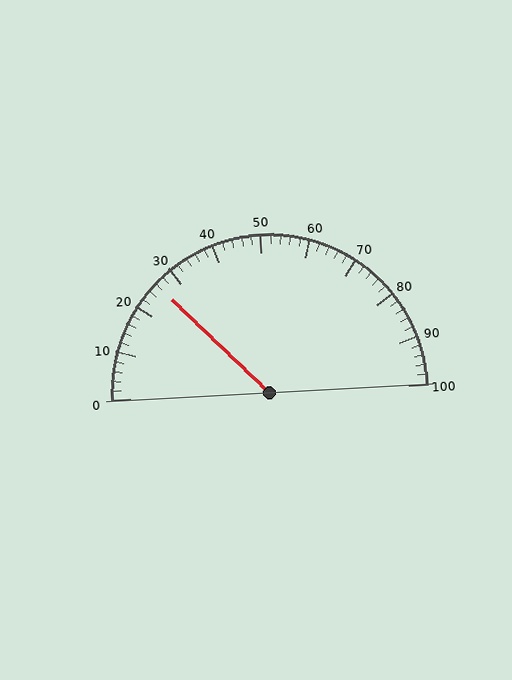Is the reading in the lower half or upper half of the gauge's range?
The reading is in the lower half of the range (0 to 100).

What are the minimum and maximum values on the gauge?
The gauge ranges from 0 to 100.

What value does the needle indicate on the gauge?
The needle indicates approximately 26.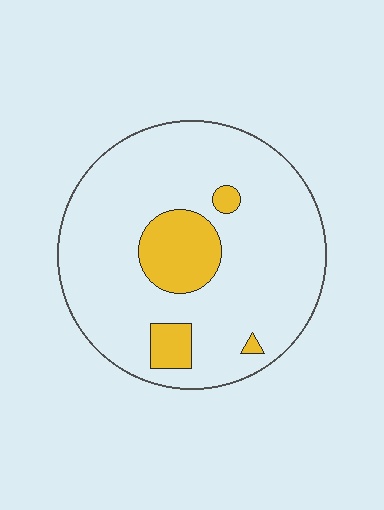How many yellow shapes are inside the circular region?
4.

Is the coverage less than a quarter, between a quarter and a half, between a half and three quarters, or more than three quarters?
Less than a quarter.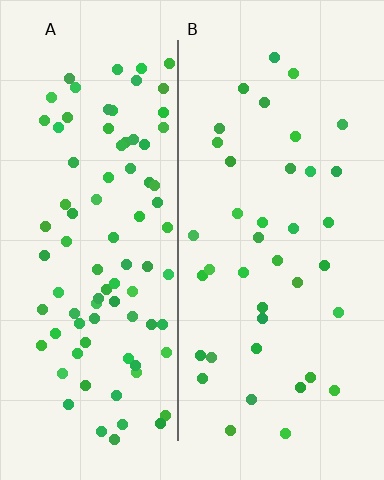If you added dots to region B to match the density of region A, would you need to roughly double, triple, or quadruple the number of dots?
Approximately double.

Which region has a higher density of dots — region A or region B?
A (the left).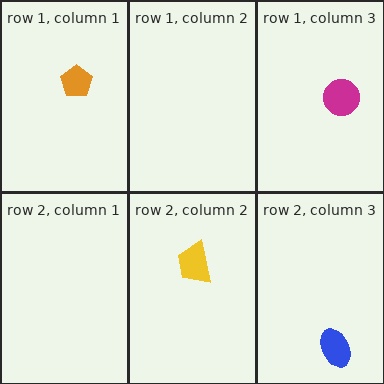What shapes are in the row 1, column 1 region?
The orange pentagon.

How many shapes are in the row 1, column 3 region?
1.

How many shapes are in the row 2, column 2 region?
1.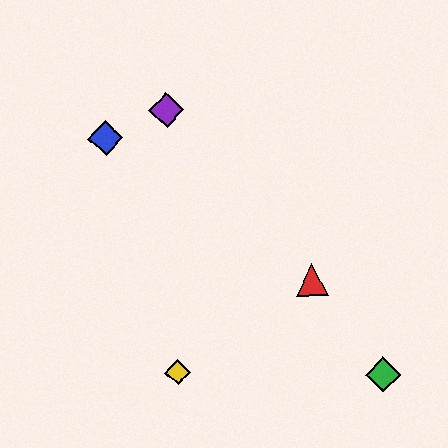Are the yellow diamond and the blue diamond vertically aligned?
No, the yellow diamond is at x≈177 and the blue diamond is at x≈105.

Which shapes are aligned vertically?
The yellow diamond, the purple diamond are aligned vertically.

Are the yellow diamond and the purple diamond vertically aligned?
Yes, both are at x≈177.